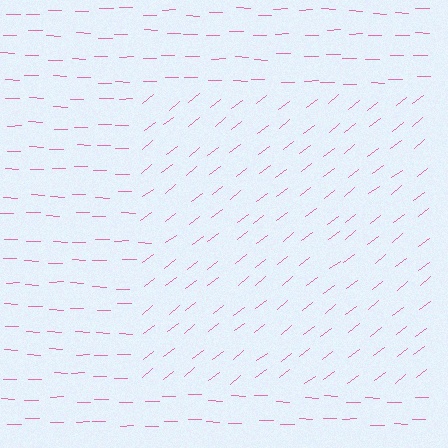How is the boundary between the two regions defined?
The boundary is defined purely by a change in line orientation (approximately 39 degrees difference). All lines are the same color and thickness.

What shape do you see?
I see a rectangle.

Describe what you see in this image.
The image is filled with small pink line segments. A rectangle region in the image has lines oriented differently from the surrounding lines, creating a visible texture boundary.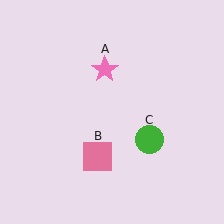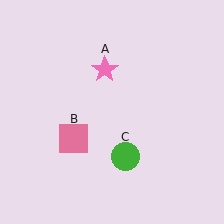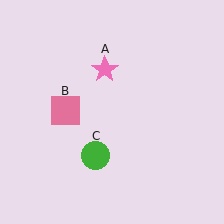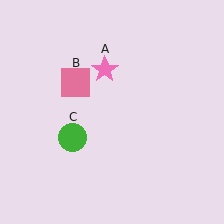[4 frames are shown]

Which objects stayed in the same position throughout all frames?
Pink star (object A) remained stationary.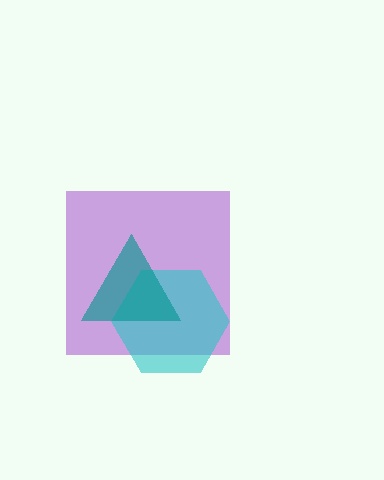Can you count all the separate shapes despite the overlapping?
Yes, there are 3 separate shapes.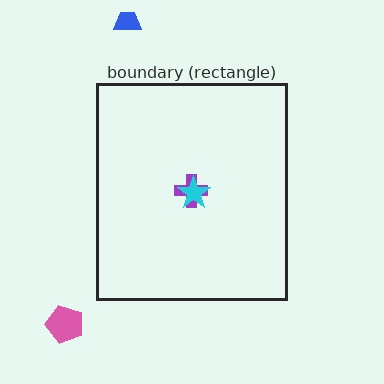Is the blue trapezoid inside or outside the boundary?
Outside.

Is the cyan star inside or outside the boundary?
Inside.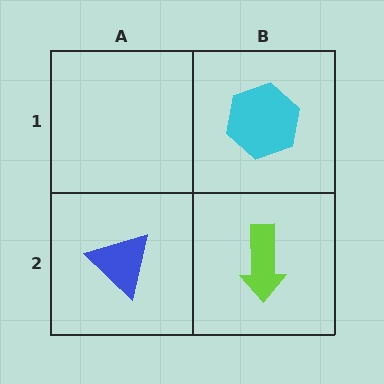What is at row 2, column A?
A blue triangle.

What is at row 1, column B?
A cyan hexagon.